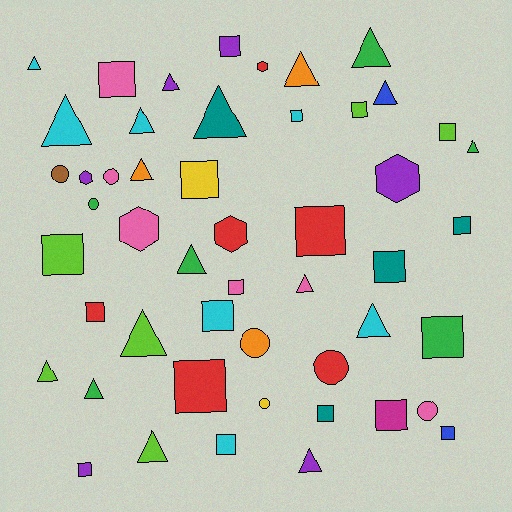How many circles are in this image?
There are 7 circles.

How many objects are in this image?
There are 50 objects.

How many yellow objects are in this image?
There are 2 yellow objects.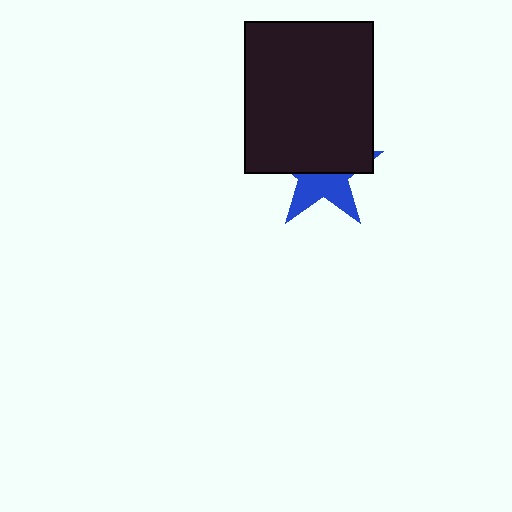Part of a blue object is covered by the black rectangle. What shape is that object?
It is a star.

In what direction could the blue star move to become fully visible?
The blue star could move down. That would shift it out from behind the black rectangle entirely.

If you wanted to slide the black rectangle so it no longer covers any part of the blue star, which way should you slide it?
Slide it up — that is the most direct way to separate the two shapes.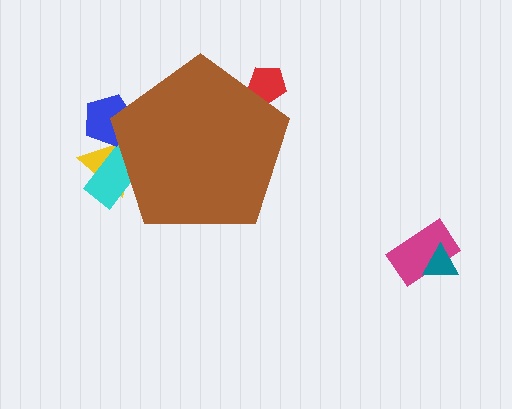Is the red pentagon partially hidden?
Yes, the red pentagon is partially hidden behind the brown pentagon.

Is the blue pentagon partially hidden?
Yes, the blue pentagon is partially hidden behind the brown pentagon.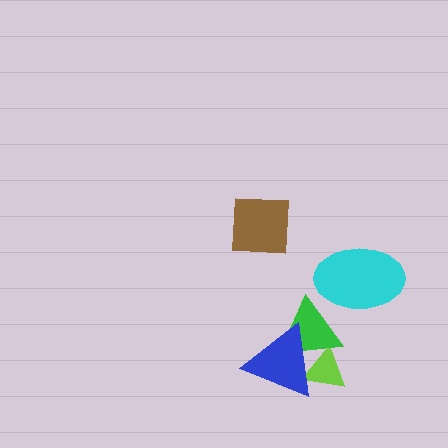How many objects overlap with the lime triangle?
2 objects overlap with the lime triangle.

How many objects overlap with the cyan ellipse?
1 object overlaps with the cyan ellipse.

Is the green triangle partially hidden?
Yes, it is partially covered by another shape.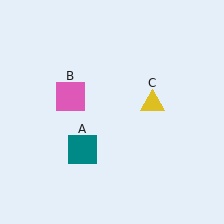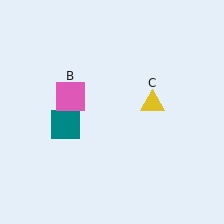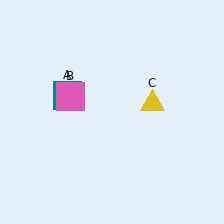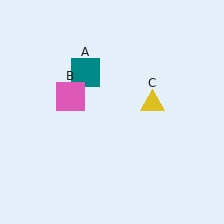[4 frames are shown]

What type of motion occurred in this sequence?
The teal square (object A) rotated clockwise around the center of the scene.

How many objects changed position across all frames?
1 object changed position: teal square (object A).